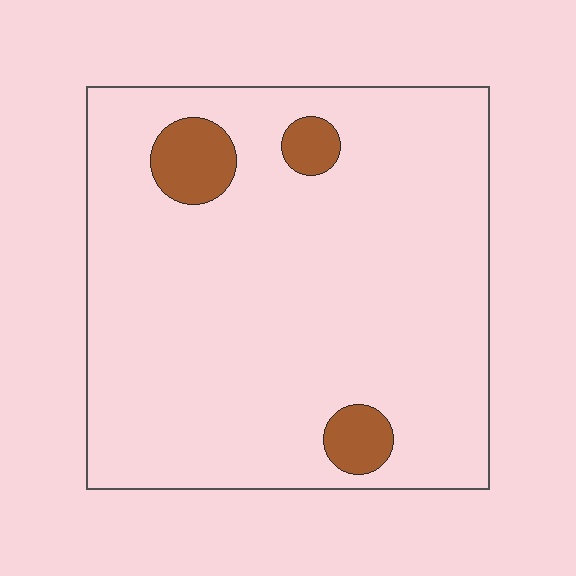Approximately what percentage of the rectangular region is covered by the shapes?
Approximately 10%.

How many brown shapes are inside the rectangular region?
3.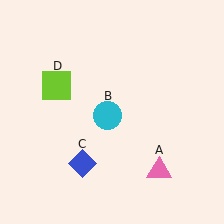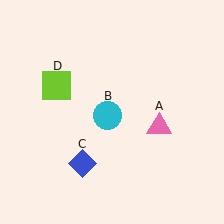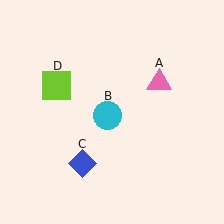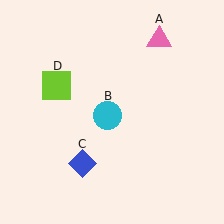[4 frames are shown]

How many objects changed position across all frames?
1 object changed position: pink triangle (object A).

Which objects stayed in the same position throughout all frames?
Cyan circle (object B) and blue diamond (object C) and lime square (object D) remained stationary.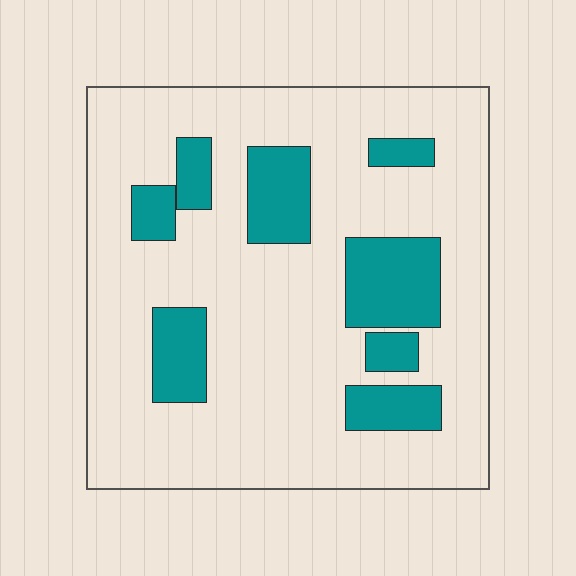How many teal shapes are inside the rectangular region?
8.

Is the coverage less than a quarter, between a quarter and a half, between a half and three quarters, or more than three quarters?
Less than a quarter.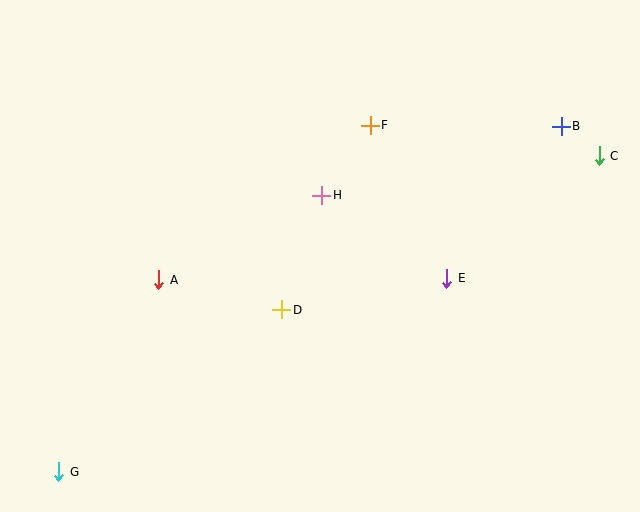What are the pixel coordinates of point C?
Point C is at (599, 156).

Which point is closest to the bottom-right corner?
Point E is closest to the bottom-right corner.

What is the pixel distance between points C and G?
The distance between C and G is 626 pixels.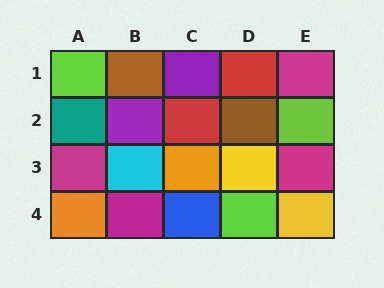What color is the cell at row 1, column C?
Purple.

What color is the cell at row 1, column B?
Brown.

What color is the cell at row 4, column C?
Blue.